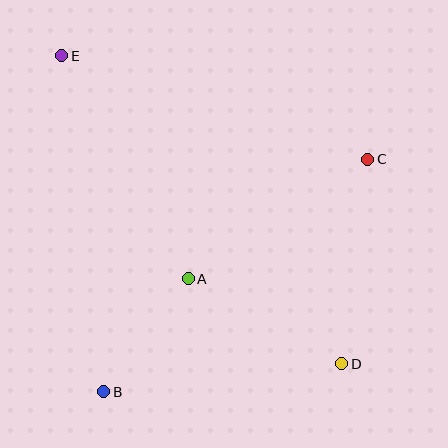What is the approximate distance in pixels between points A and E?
The distance between A and E is approximately 257 pixels.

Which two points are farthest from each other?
Points D and E are farthest from each other.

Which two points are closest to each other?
Points A and B are closest to each other.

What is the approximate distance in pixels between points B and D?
The distance between B and D is approximately 240 pixels.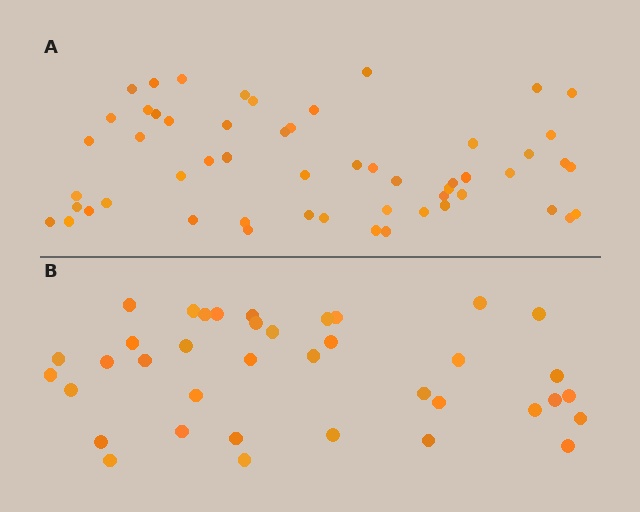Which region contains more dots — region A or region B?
Region A (the top region) has more dots.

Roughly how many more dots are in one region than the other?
Region A has approximately 15 more dots than region B.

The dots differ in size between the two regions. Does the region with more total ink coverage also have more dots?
No. Region B has more total ink coverage because its dots are larger, but region A actually contains more individual dots. Total area can be misleading — the number of items is what matters here.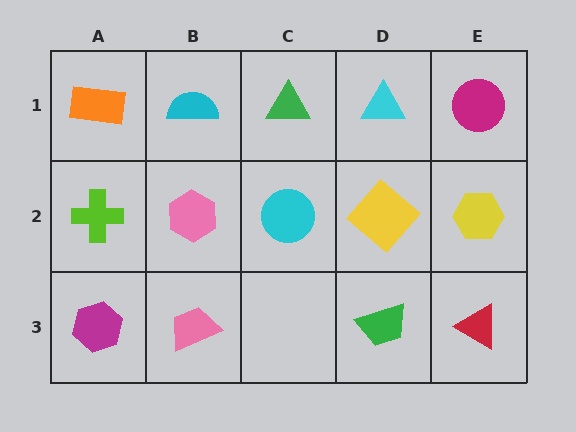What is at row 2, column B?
A pink hexagon.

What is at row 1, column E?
A magenta circle.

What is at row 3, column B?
A pink trapezoid.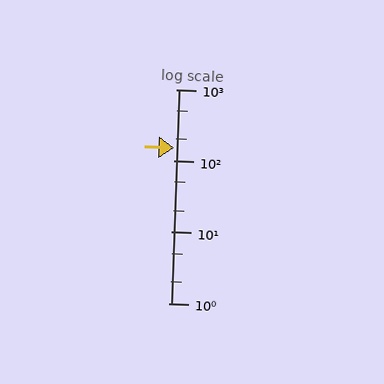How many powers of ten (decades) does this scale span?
The scale spans 3 decades, from 1 to 1000.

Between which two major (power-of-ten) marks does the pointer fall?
The pointer is between 100 and 1000.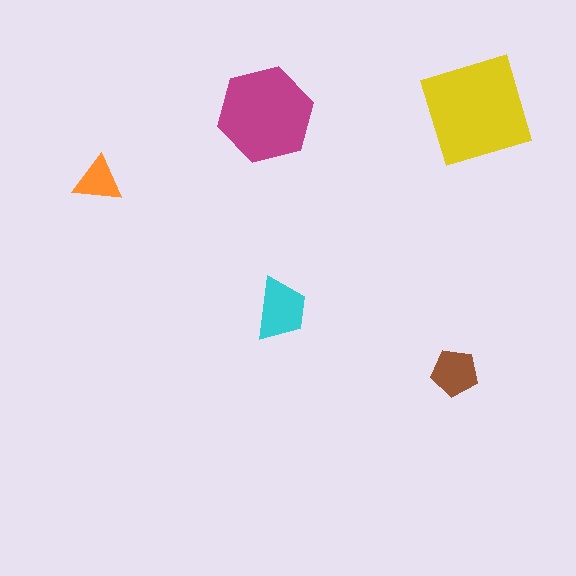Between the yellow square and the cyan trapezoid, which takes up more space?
The yellow square.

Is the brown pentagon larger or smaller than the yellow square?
Smaller.